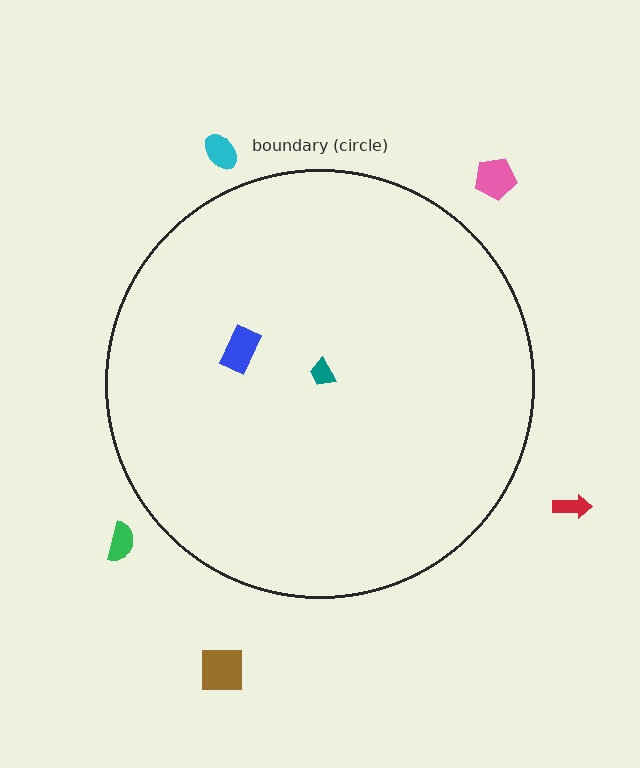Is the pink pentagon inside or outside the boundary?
Outside.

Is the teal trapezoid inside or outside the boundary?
Inside.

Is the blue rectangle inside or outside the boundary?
Inside.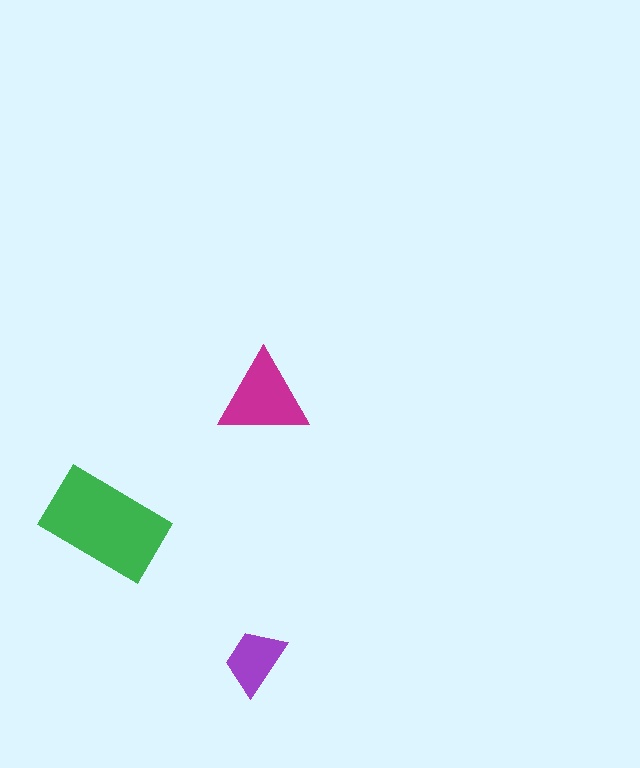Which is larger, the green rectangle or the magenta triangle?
The green rectangle.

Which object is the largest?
The green rectangle.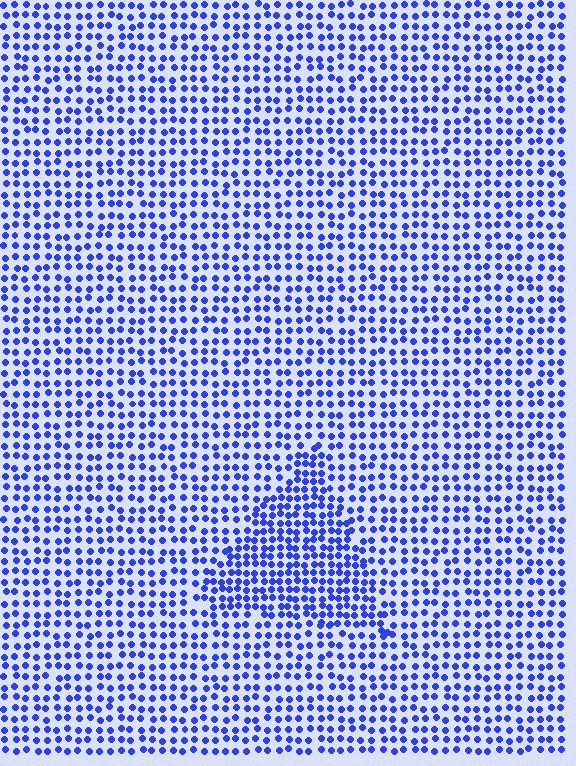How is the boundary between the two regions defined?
The boundary is defined by a change in element density (approximately 1.6x ratio). All elements are the same color, size, and shape.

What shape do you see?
I see a triangle.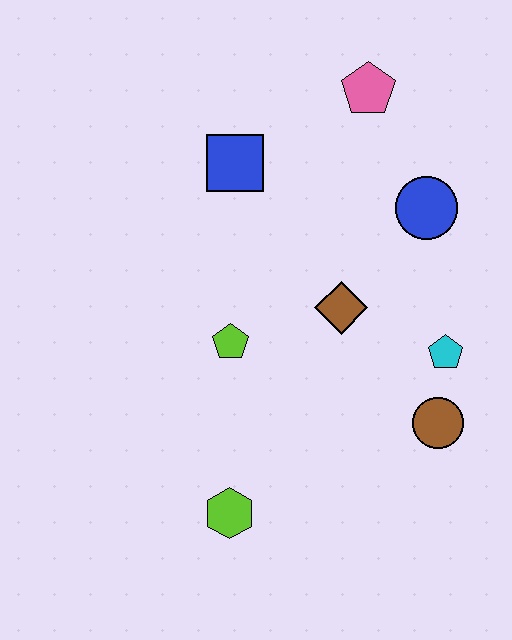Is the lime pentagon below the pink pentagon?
Yes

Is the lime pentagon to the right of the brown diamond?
No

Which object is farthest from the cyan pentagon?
The blue square is farthest from the cyan pentagon.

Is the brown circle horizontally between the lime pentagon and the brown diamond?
No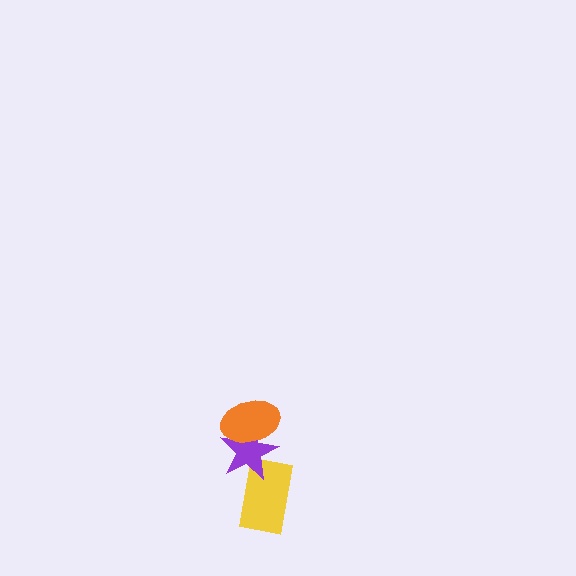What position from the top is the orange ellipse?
The orange ellipse is 1st from the top.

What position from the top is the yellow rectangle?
The yellow rectangle is 3rd from the top.